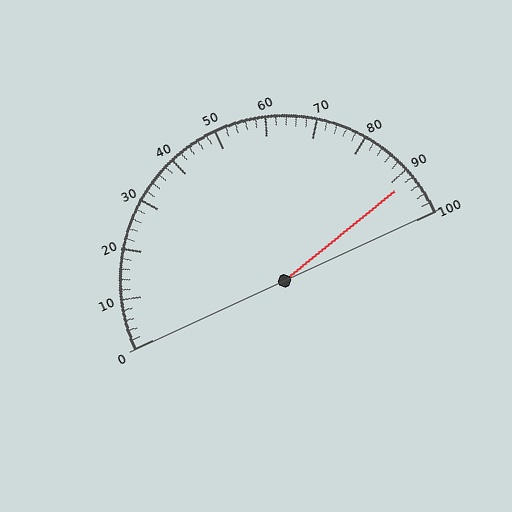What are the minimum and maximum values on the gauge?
The gauge ranges from 0 to 100.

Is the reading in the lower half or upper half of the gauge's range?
The reading is in the upper half of the range (0 to 100).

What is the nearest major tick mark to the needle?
The nearest major tick mark is 90.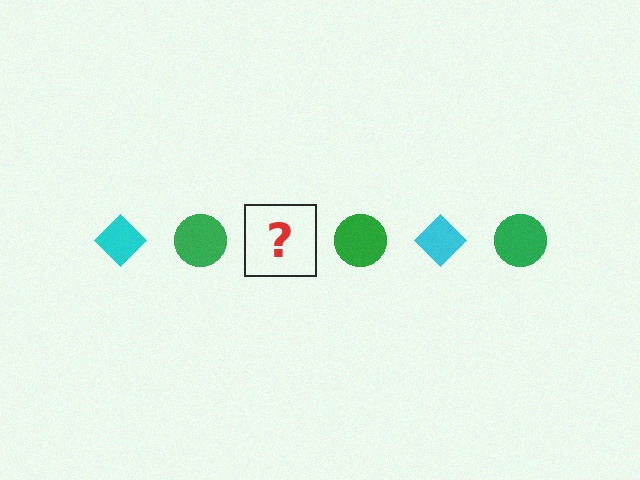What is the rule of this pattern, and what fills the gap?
The rule is that the pattern alternates between cyan diamond and green circle. The gap should be filled with a cyan diamond.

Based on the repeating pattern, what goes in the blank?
The blank should be a cyan diamond.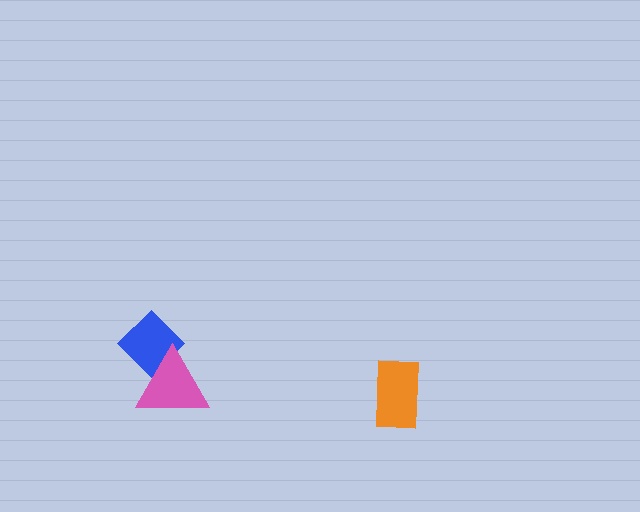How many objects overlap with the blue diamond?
1 object overlaps with the blue diamond.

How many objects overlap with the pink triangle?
1 object overlaps with the pink triangle.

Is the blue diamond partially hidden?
Yes, it is partially covered by another shape.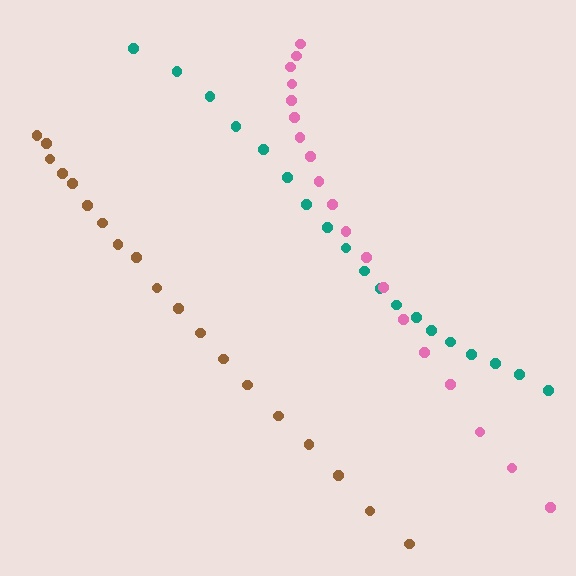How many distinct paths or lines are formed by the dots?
There are 3 distinct paths.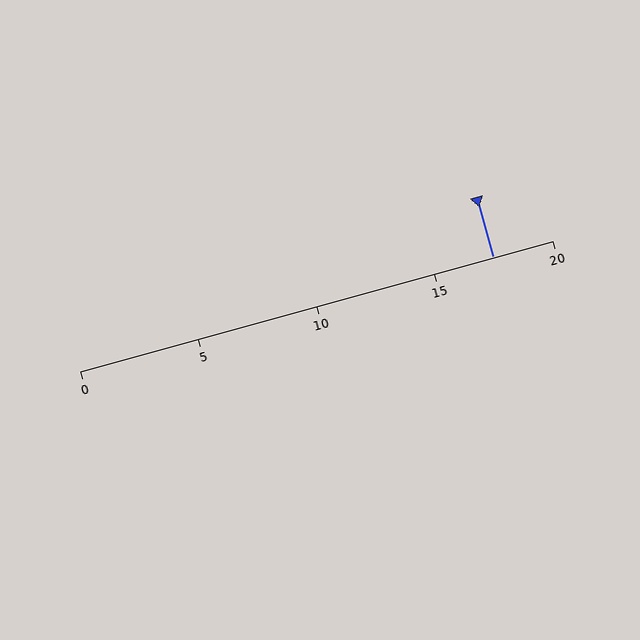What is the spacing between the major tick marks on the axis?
The major ticks are spaced 5 apart.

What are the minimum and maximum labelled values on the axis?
The axis runs from 0 to 20.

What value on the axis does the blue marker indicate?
The marker indicates approximately 17.5.